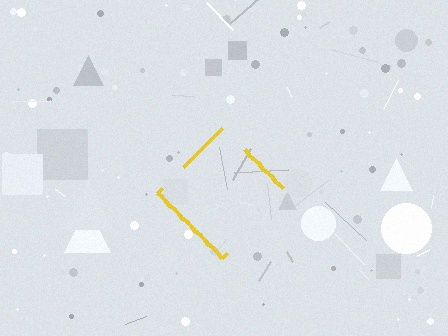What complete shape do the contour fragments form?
The contour fragments form a diamond.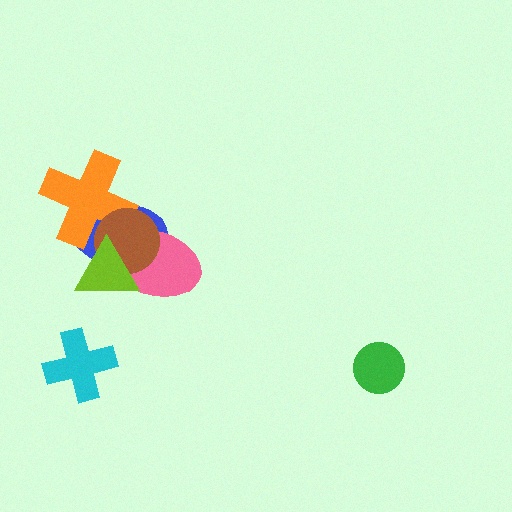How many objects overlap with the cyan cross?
0 objects overlap with the cyan cross.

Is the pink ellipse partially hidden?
Yes, it is partially covered by another shape.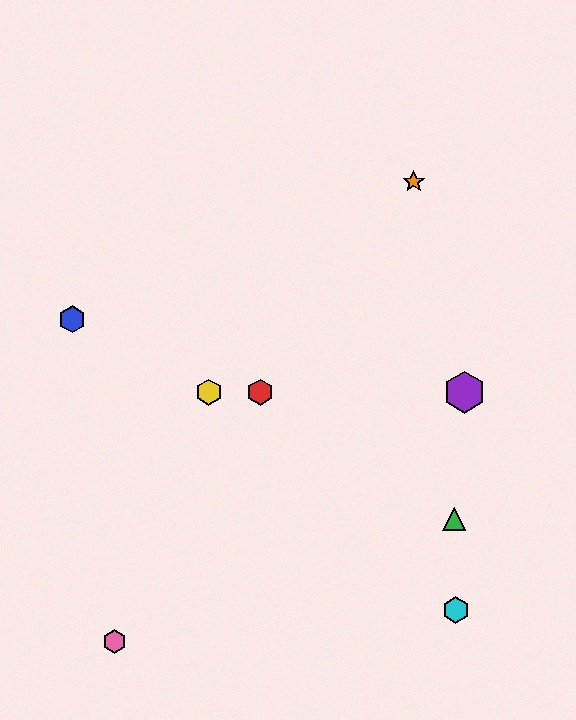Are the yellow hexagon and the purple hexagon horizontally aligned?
Yes, both are at y≈392.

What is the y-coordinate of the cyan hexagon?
The cyan hexagon is at y≈610.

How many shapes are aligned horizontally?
3 shapes (the red hexagon, the yellow hexagon, the purple hexagon) are aligned horizontally.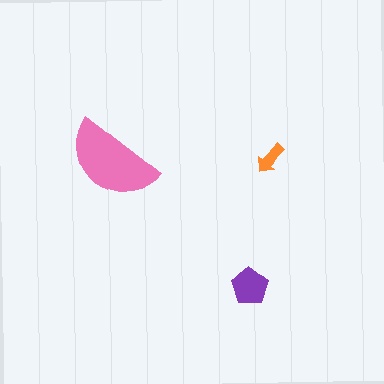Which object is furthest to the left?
The pink semicircle is leftmost.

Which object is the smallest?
The orange arrow.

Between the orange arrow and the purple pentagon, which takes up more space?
The purple pentagon.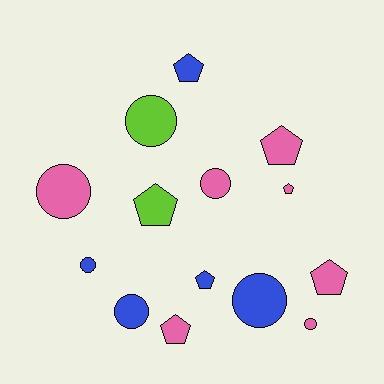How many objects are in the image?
There are 14 objects.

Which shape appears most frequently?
Circle, with 7 objects.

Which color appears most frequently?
Pink, with 7 objects.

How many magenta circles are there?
There are no magenta circles.